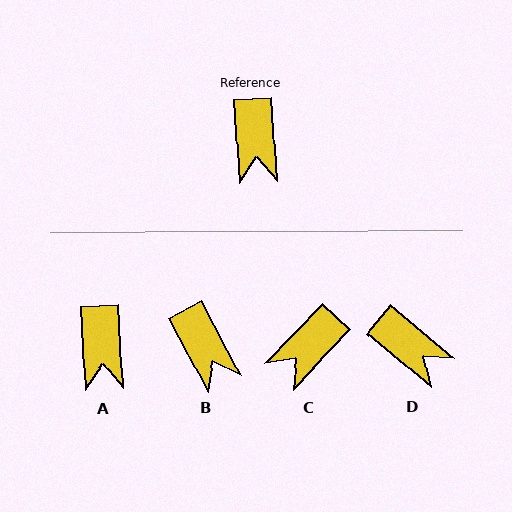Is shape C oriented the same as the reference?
No, it is off by about 47 degrees.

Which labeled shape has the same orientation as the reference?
A.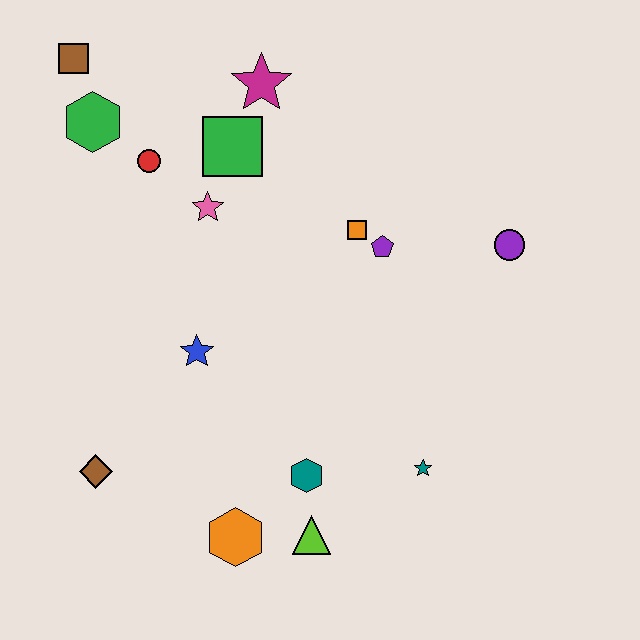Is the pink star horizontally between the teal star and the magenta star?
No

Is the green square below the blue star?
No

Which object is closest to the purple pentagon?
The orange square is closest to the purple pentagon.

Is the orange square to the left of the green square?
No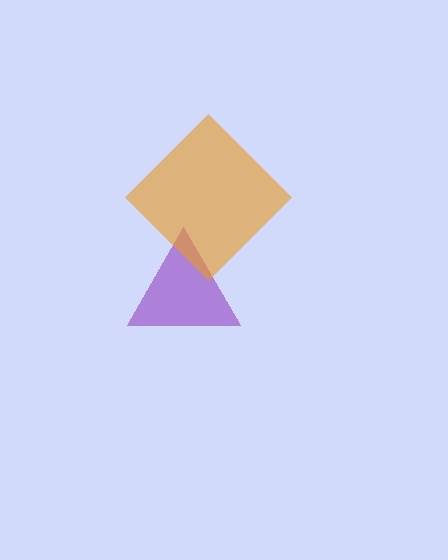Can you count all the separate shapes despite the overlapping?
Yes, there are 2 separate shapes.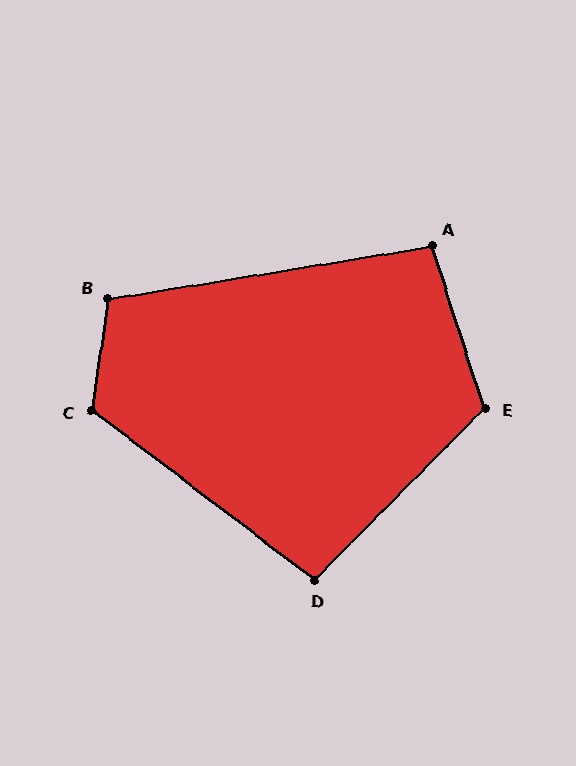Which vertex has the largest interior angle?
C, at approximately 119 degrees.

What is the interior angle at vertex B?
Approximately 108 degrees (obtuse).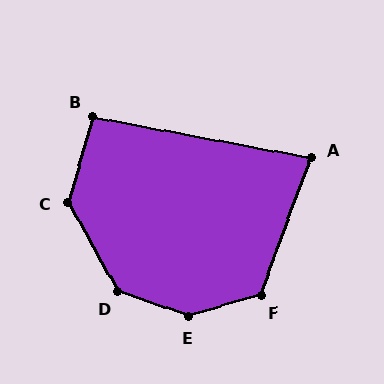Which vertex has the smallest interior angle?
A, at approximately 81 degrees.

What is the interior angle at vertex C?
Approximately 135 degrees (obtuse).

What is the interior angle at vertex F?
Approximately 126 degrees (obtuse).